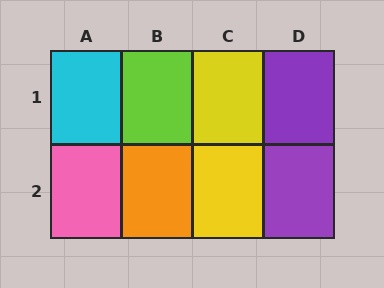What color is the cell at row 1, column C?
Yellow.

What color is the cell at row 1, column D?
Purple.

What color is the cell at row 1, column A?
Cyan.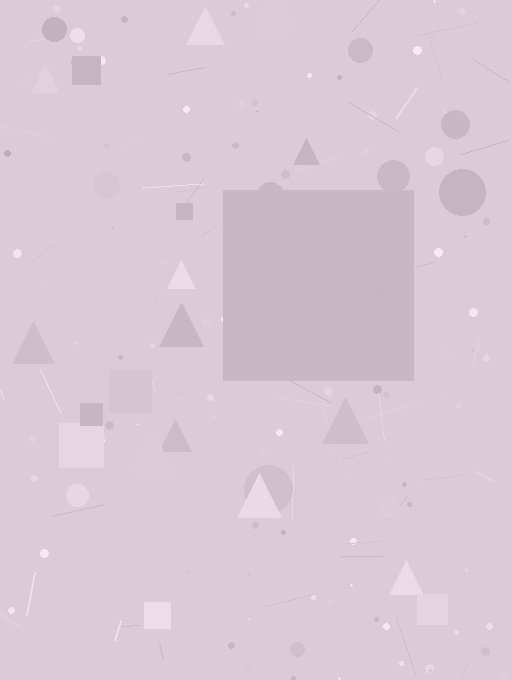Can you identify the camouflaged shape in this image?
The camouflaged shape is a square.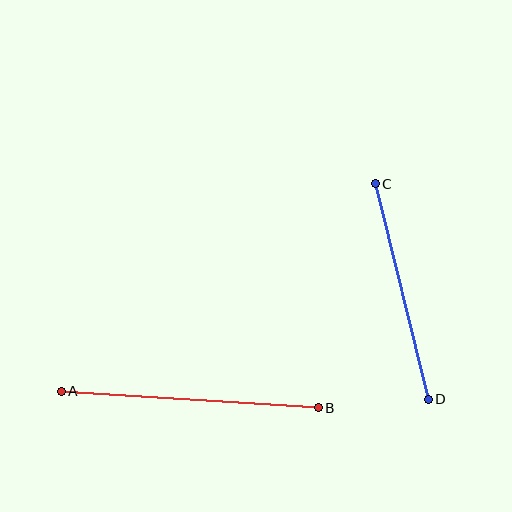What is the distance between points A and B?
The distance is approximately 258 pixels.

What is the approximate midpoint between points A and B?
The midpoint is at approximately (190, 400) pixels.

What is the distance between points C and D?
The distance is approximately 222 pixels.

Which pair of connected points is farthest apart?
Points A and B are farthest apart.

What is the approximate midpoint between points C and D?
The midpoint is at approximately (402, 292) pixels.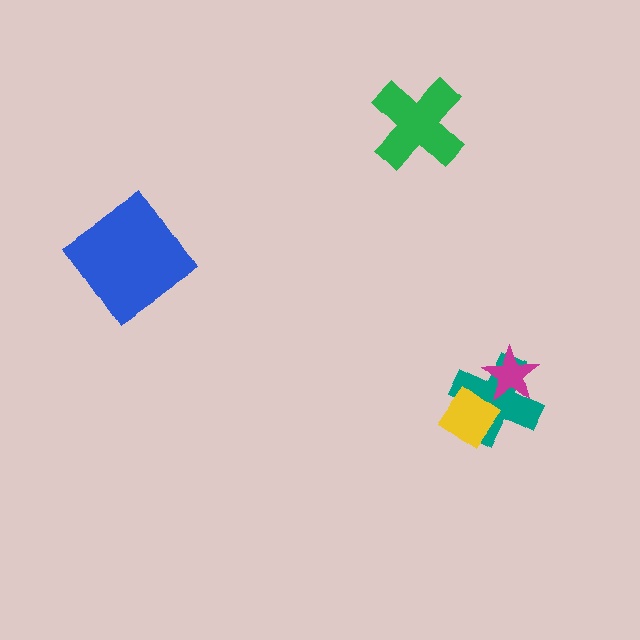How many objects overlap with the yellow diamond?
1 object overlaps with the yellow diamond.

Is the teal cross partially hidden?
Yes, it is partially covered by another shape.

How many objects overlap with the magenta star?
1 object overlaps with the magenta star.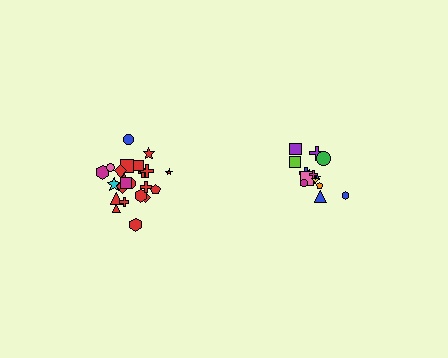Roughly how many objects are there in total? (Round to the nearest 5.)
Roughly 40 objects in total.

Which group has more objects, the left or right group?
The left group.